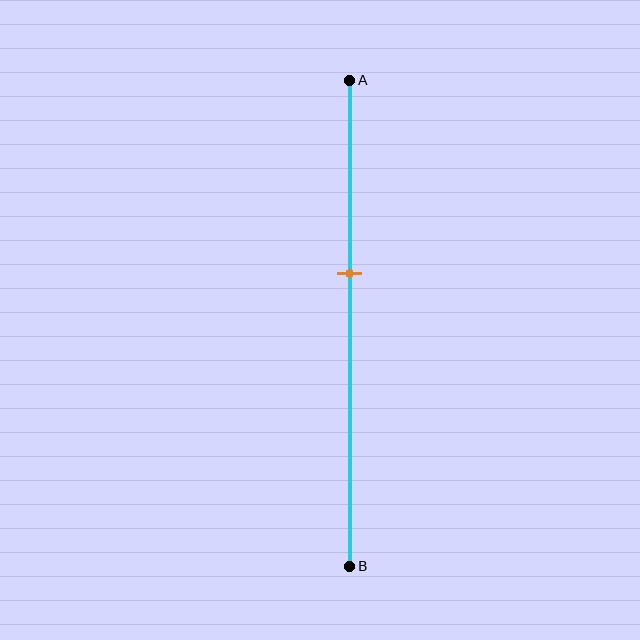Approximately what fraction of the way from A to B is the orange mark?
The orange mark is approximately 40% of the way from A to B.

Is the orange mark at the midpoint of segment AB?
No, the mark is at about 40% from A, not at the 50% midpoint.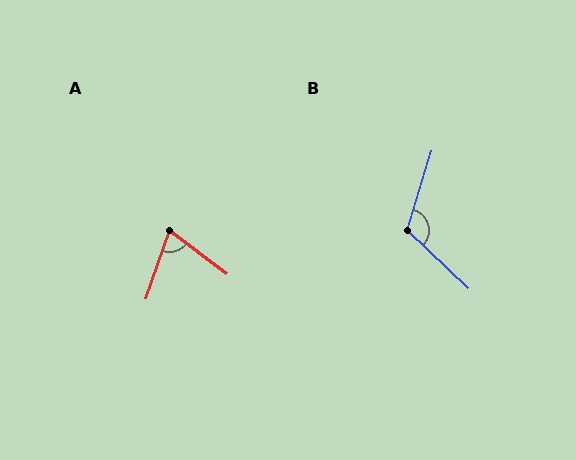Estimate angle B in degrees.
Approximately 116 degrees.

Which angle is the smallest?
A, at approximately 72 degrees.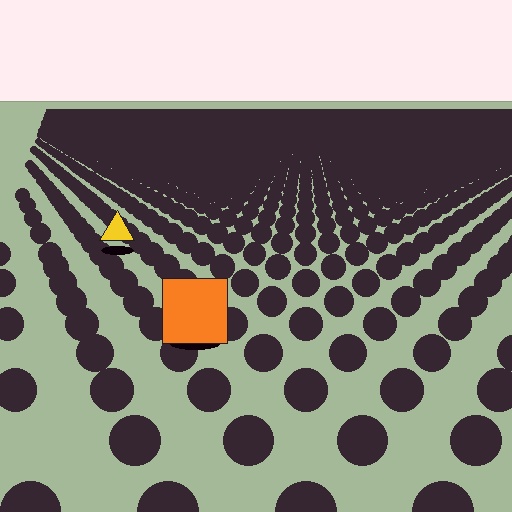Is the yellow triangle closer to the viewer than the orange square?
No. The orange square is closer — you can tell from the texture gradient: the ground texture is coarser near it.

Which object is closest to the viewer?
The orange square is closest. The texture marks near it are larger and more spread out.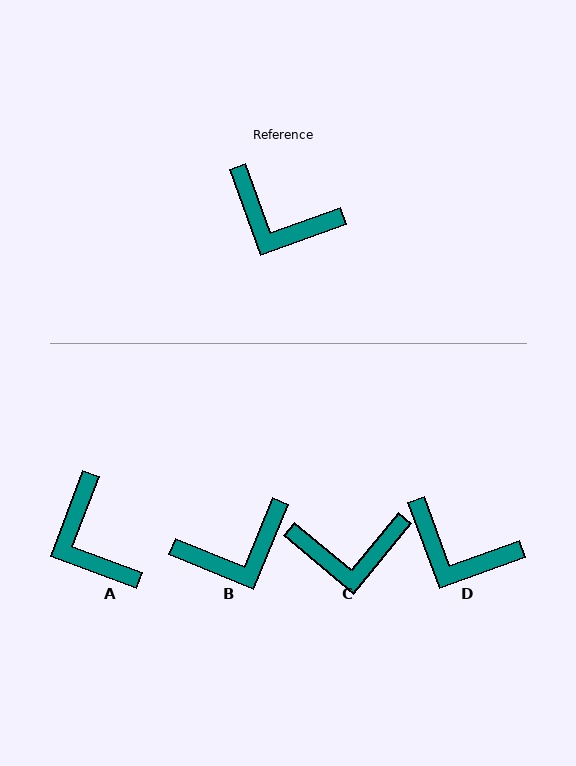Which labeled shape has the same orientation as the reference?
D.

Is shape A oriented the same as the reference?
No, it is off by about 41 degrees.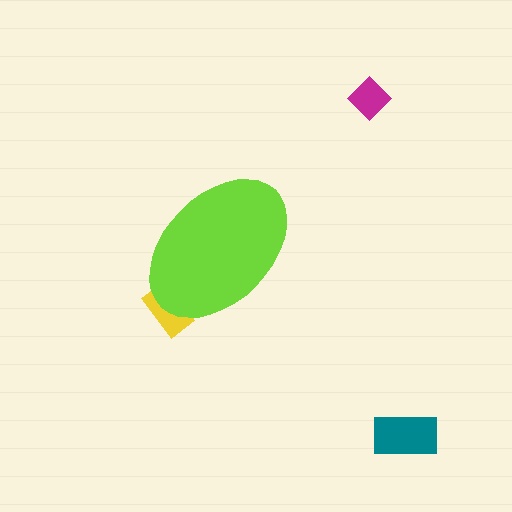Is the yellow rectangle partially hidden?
Yes, the yellow rectangle is partially hidden behind the lime ellipse.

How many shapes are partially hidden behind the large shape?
1 shape is partially hidden.